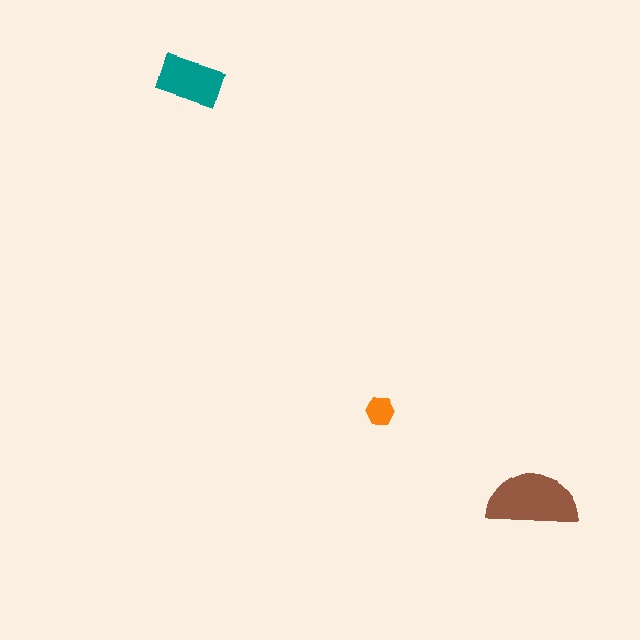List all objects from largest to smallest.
The brown semicircle, the teal rectangle, the orange hexagon.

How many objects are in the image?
There are 3 objects in the image.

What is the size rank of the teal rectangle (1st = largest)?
2nd.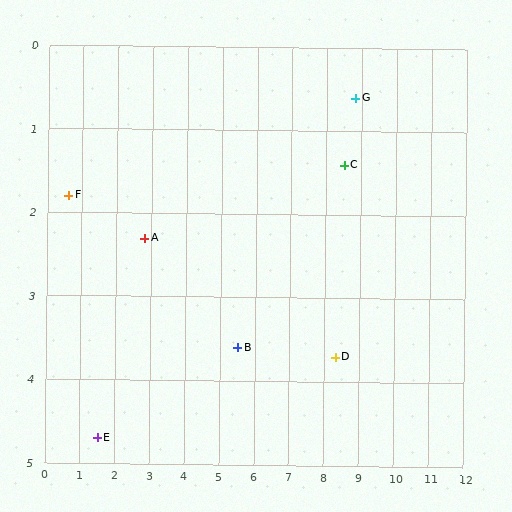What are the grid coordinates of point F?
Point F is at approximately (0.6, 1.8).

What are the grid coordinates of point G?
Point G is at approximately (8.8, 0.6).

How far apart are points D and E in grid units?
Points D and E are about 6.9 grid units apart.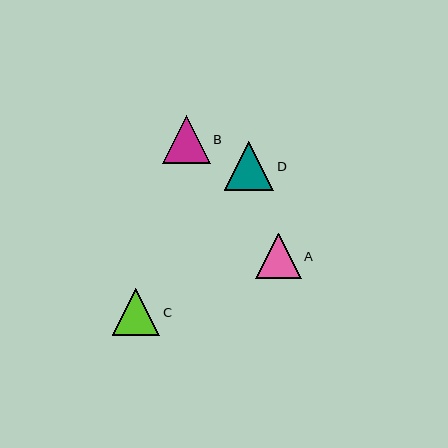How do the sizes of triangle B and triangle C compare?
Triangle B and triangle C are approximately the same size.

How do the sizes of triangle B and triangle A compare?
Triangle B and triangle A are approximately the same size.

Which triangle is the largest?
Triangle D is the largest with a size of approximately 50 pixels.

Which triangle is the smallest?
Triangle A is the smallest with a size of approximately 45 pixels.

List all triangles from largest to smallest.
From largest to smallest: D, B, C, A.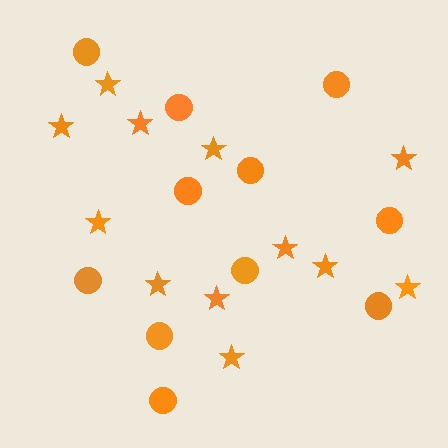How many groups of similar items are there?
There are 2 groups: one group of stars (12) and one group of circles (11).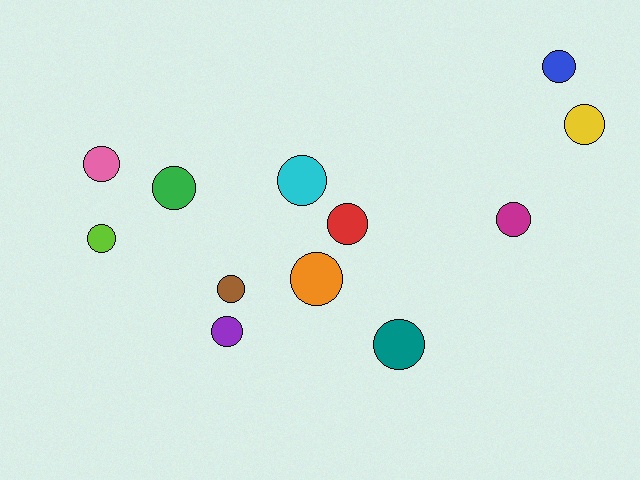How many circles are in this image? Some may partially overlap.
There are 12 circles.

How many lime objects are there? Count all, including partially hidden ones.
There is 1 lime object.